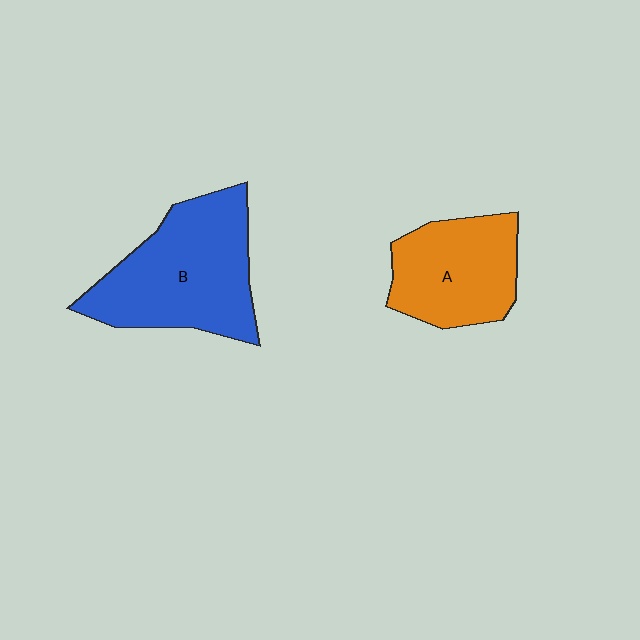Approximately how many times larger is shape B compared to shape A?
Approximately 1.4 times.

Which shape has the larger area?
Shape B (blue).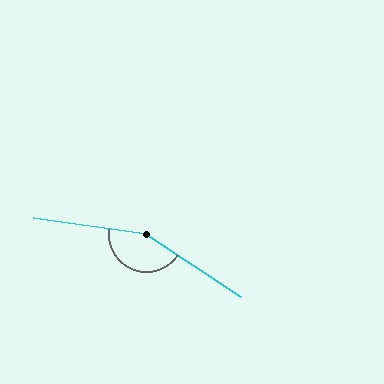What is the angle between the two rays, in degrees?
Approximately 154 degrees.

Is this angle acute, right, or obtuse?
It is obtuse.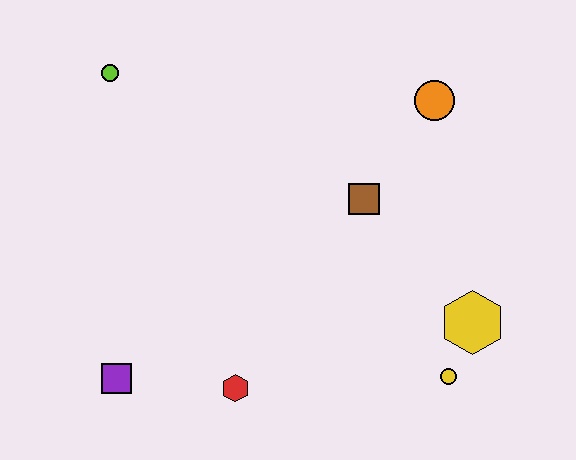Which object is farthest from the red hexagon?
The orange circle is farthest from the red hexagon.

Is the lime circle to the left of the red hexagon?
Yes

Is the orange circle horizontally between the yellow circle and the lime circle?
Yes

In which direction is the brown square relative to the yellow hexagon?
The brown square is above the yellow hexagon.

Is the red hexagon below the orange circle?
Yes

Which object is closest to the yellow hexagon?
The yellow circle is closest to the yellow hexagon.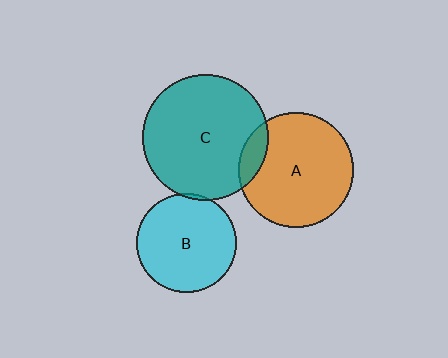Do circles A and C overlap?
Yes.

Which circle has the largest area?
Circle C (teal).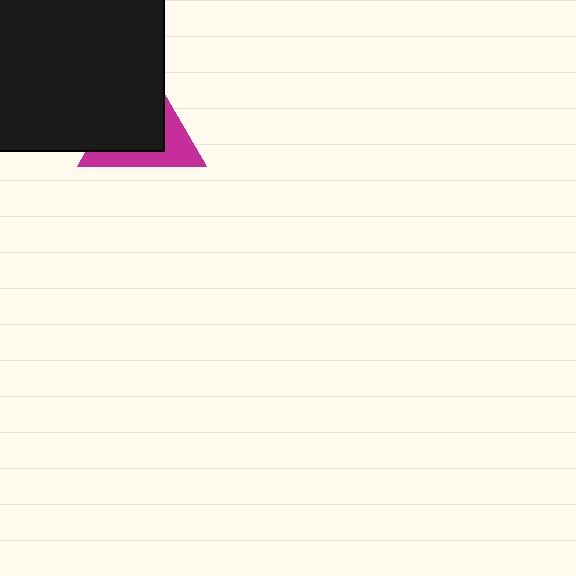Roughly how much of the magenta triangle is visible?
A small part of it is visible (roughly 38%).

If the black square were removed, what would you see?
You would see the complete magenta triangle.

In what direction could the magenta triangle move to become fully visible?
The magenta triangle could move toward the lower-right. That would shift it out from behind the black square entirely.